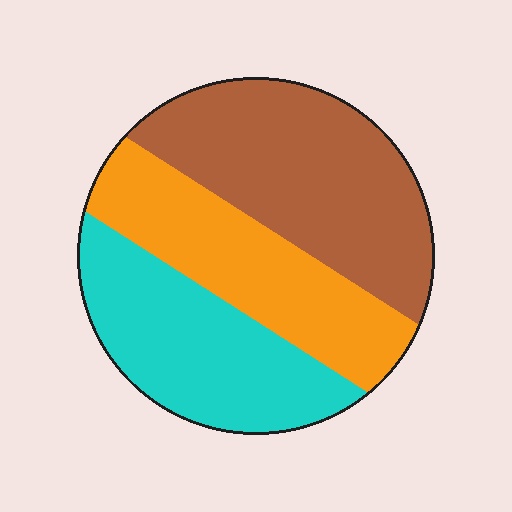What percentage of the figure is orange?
Orange takes up about one third (1/3) of the figure.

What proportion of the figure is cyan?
Cyan covers roughly 30% of the figure.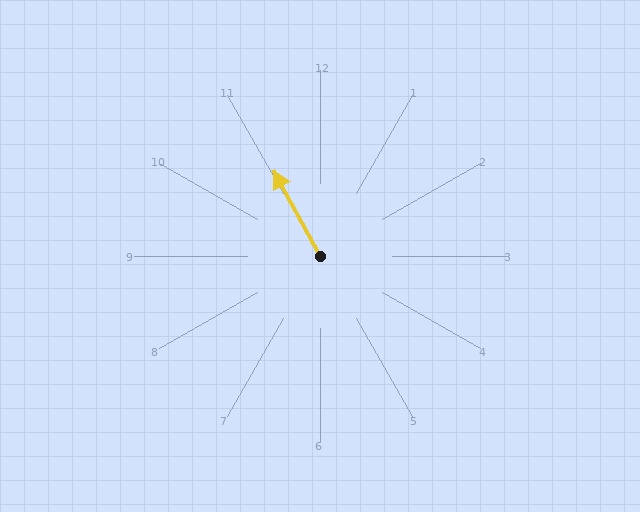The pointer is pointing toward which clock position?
Roughly 11 o'clock.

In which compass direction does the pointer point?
Northwest.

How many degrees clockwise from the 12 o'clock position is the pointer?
Approximately 331 degrees.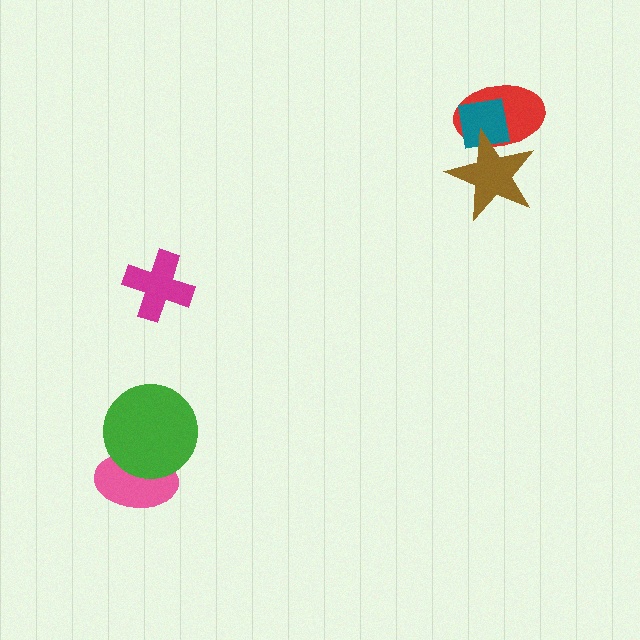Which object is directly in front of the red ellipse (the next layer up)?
The teal square is directly in front of the red ellipse.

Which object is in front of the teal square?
The brown star is in front of the teal square.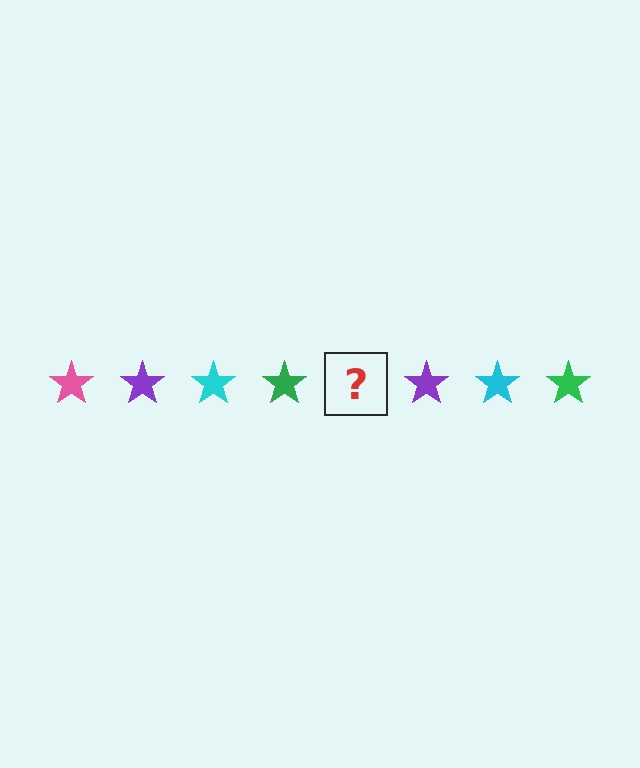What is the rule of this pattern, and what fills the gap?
The rule is that the pattern cycles through pink, purple, cyan, green stars. The gap should be filled with a pink star.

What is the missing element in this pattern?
The missing element is a pink star.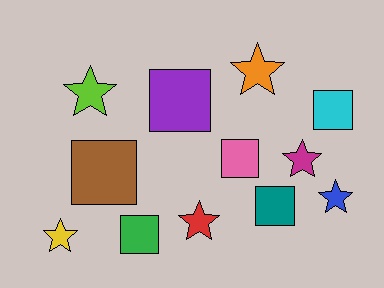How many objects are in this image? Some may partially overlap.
There are 12 objects.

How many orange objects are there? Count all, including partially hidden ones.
There is 1 orange object.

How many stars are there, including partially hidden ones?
There are 6 stars.